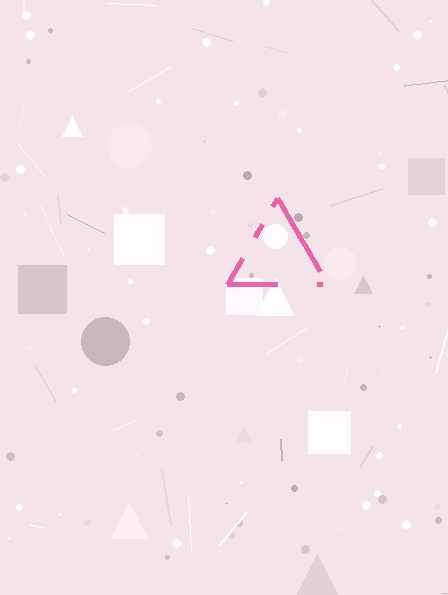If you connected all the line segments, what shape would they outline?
They would outline a triangle.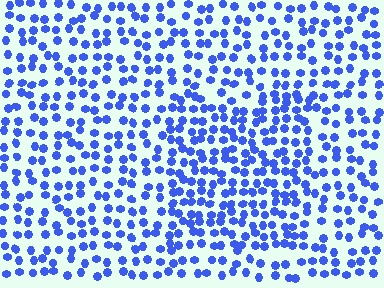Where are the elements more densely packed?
The elements are more densely packed inside the rectangle boundary.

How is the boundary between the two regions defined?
The boundary is defined by a change in element density (approximately 1.5x ratio). All elements are the same color, size, and shape.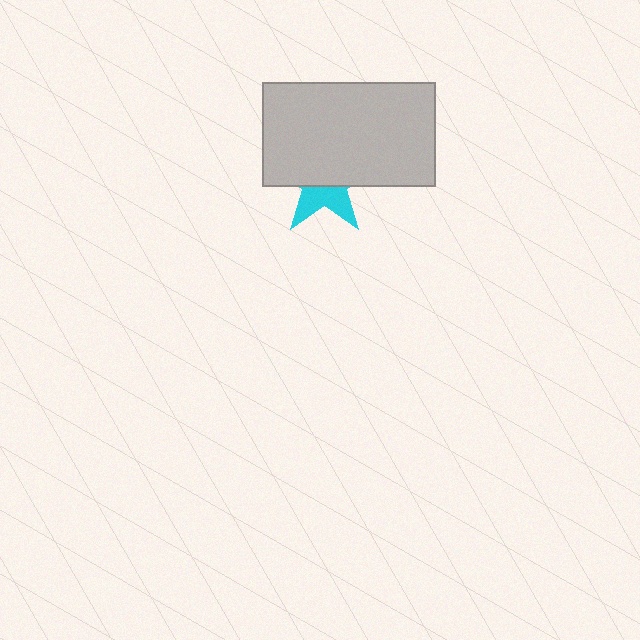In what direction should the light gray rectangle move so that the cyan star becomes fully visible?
The light gray rectangle should move up. That is the shortest direction to clear the overlap and leave the cyan star fully visible.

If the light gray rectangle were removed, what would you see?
You would see the complete cyan star.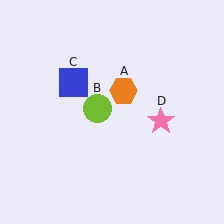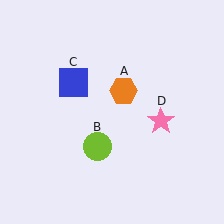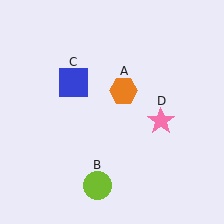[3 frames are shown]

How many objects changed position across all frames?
1 object changed position: lime circle (object B).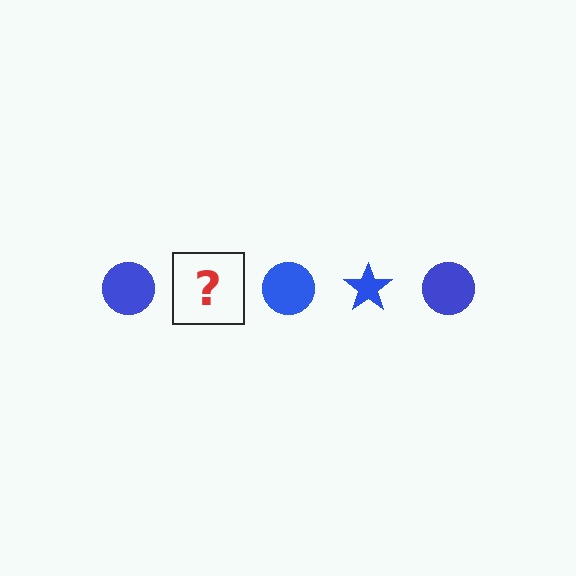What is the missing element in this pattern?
The missing element is a blue star.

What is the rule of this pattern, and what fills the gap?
The rule is that the pattern cycles through circle, star shapes in blue. The gap should be filled with a blue star.